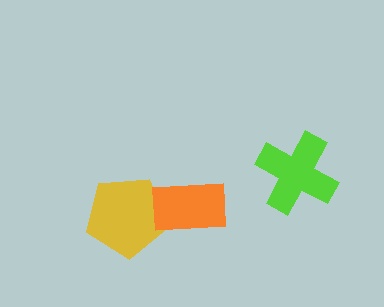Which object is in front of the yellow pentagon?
The orange rectangle is in front of the yellow pentagon.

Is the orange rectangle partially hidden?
No, no other shape covers it.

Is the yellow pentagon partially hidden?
Yes, it is partially covered by another shape.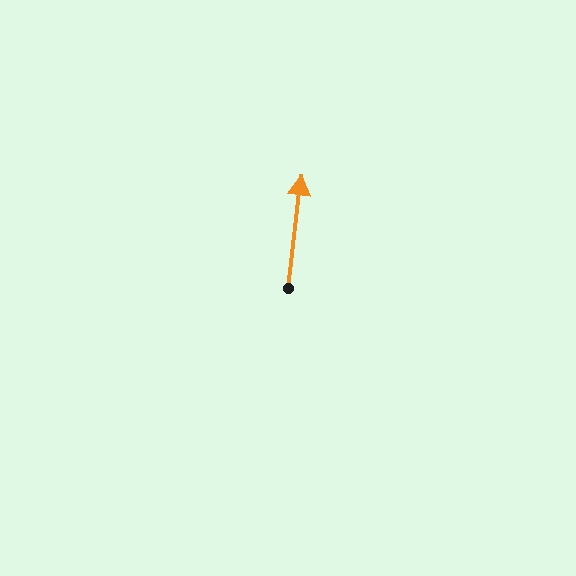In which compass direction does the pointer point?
North.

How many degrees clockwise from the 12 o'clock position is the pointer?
Approximately 7 degrees.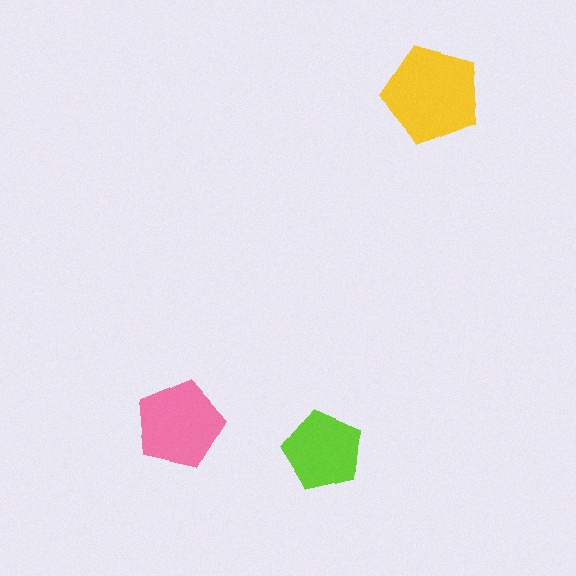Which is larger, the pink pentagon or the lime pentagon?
The pink one.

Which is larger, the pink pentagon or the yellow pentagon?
The yellow one.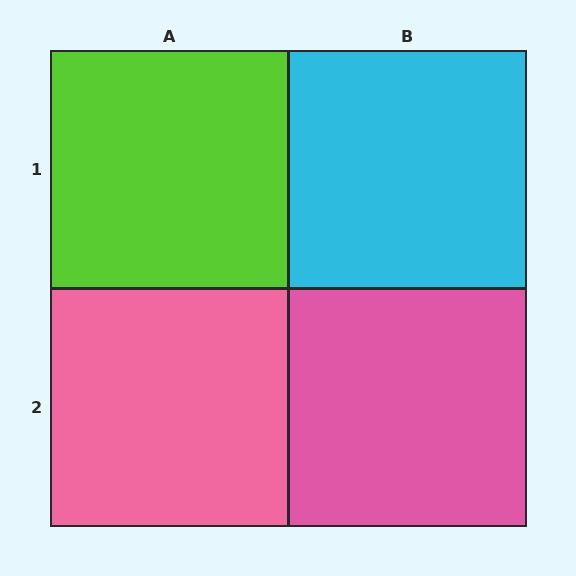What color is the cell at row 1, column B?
Cyan.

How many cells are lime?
1 cell is lime.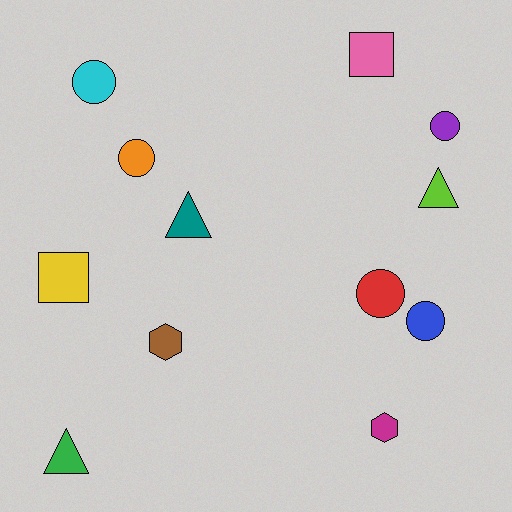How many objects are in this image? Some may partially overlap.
There are 12 objects.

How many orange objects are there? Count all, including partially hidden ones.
There is 1 orange object.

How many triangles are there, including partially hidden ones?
There are 3 triangles.